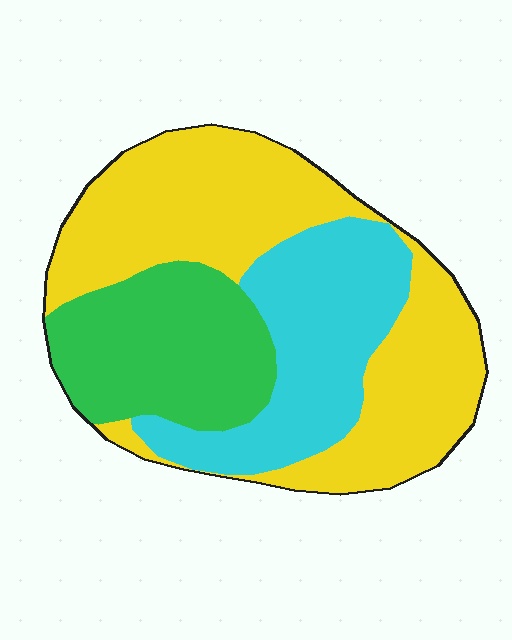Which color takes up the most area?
Yellow, at roughly 50%.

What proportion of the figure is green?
Green takes up about one quarter (1/4) of the figure.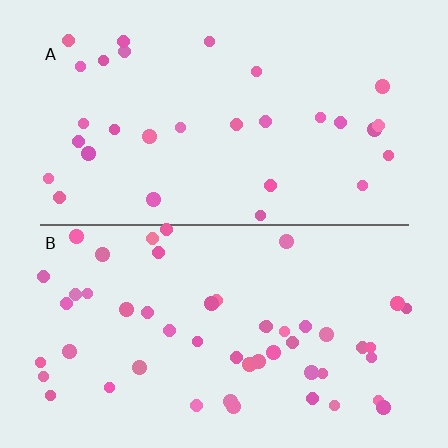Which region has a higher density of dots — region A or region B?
B (the bottom).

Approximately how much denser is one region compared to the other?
Approximately 1.7× — region B over region A.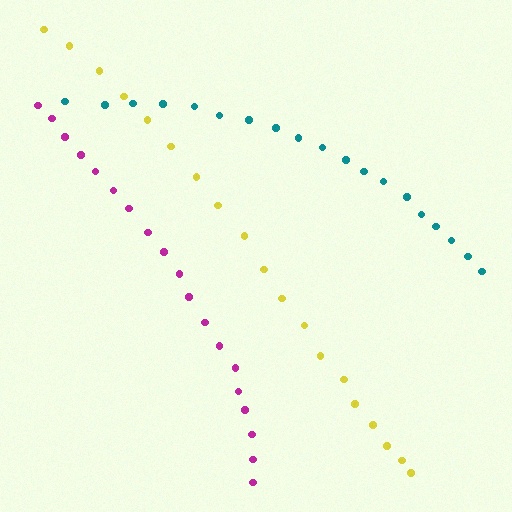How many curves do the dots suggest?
There are 3 distinct paths.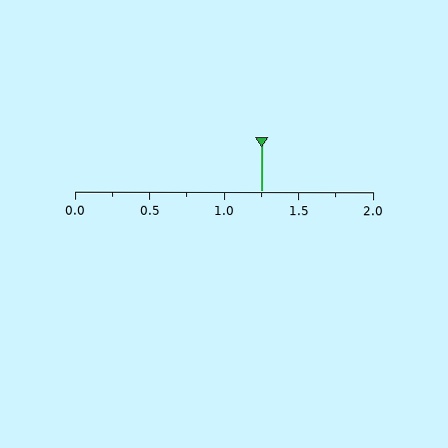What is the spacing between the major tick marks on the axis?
The major ticks are spaced 0.5 apart.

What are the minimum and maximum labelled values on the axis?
The axis runs from 0.0 to 2.0.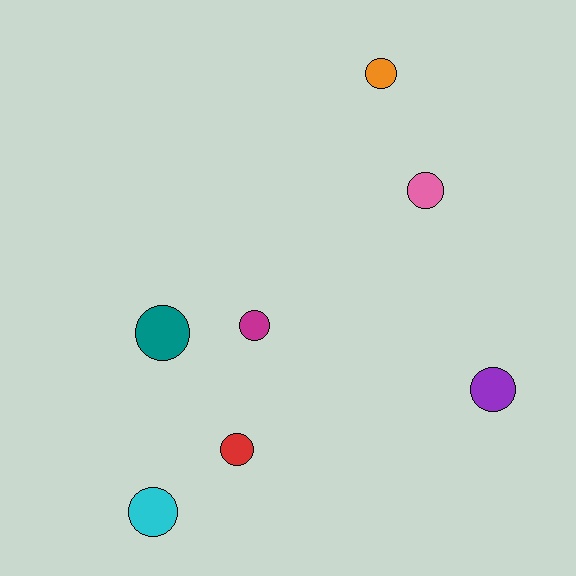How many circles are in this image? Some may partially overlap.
There are 7 circles.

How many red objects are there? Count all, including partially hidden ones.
There is 1 red object.